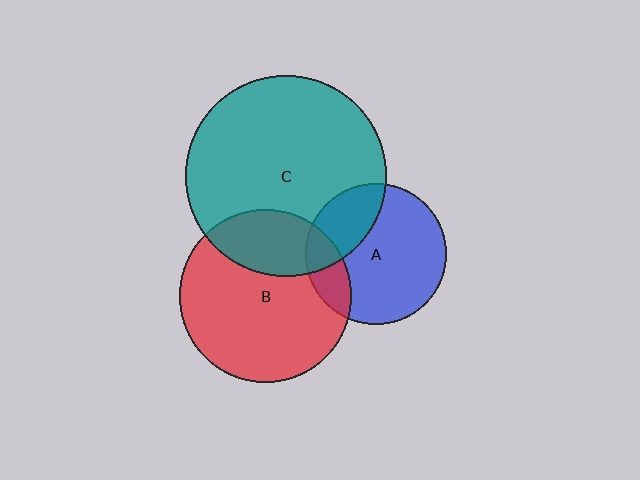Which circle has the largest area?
Circle C (teal).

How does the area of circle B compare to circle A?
Approximately 1.5 times.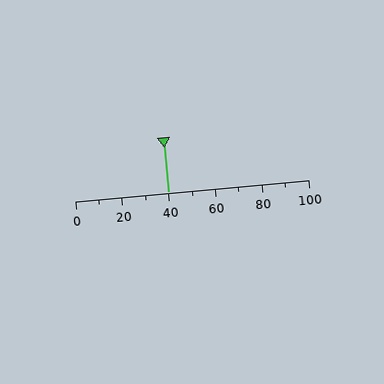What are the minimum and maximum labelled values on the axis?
The axis runs from 0 to 100.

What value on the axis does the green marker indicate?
The marker indicates approximately 40.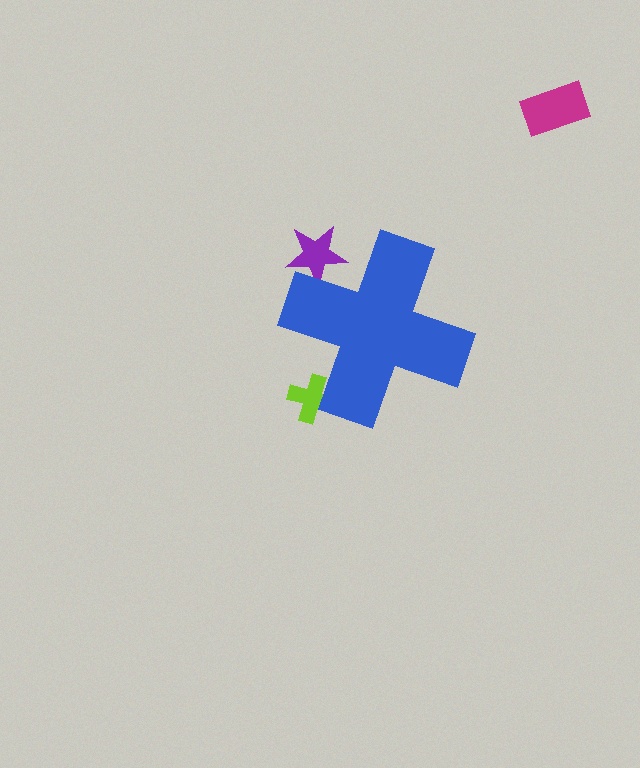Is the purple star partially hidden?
Yes, the purple star is partially hidden behind the blue cross.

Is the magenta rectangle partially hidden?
No, the magenta rectangle is fully visible.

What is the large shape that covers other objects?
A blue cross.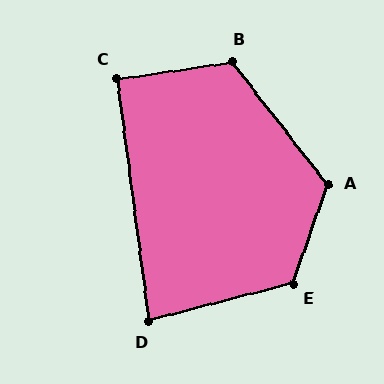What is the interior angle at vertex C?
Approximately 91 degrees (approximately right).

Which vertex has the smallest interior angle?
D, at approximately 83 degrees.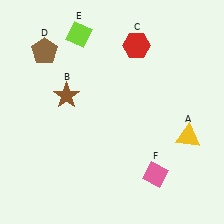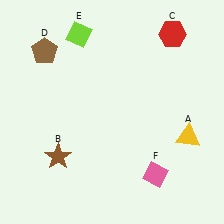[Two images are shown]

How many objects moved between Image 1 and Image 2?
2 objects moved between the two images.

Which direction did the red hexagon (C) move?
The red hexagon (C) moved right.